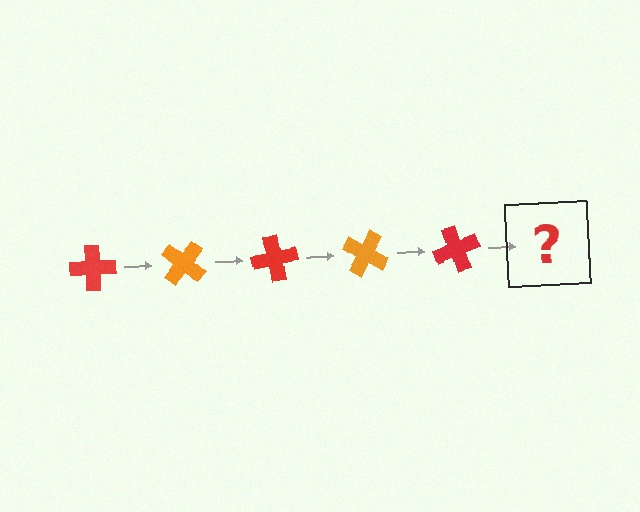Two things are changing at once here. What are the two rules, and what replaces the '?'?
The two rules are that it rotates 40 degrees each step and the color cycles through red and orange. The '?' should be an orange cross, rotated 200 degrees from the start.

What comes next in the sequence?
The next element should be an orange cross, rotated 200 degrees from the start.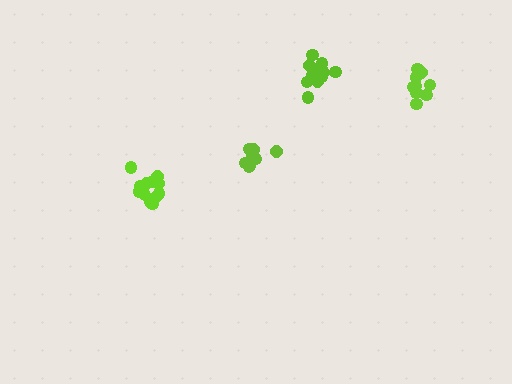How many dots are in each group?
Group 1: 13 dots, Group 2: 9 dots, Group 3: 9 dots, Group 4: 13 dots (44 total).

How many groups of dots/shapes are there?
There are 4 groups.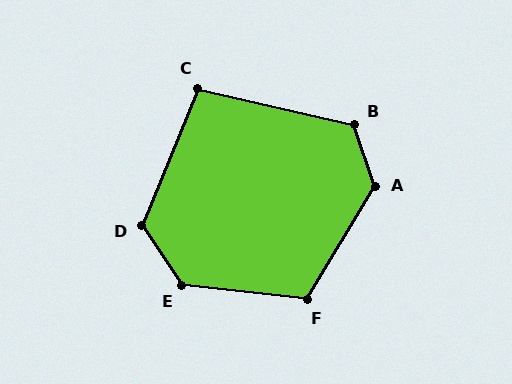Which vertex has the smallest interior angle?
C, at approximately 99 degrees.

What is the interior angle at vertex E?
Approximately 130 degrees (obtuse).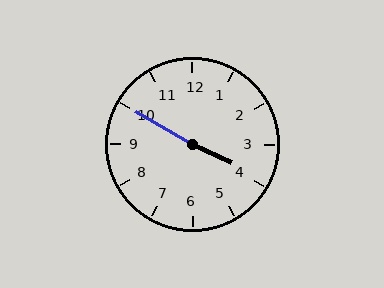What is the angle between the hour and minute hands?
Approximately 175 degrees.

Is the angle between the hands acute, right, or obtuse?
It is obtuse.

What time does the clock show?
3:50.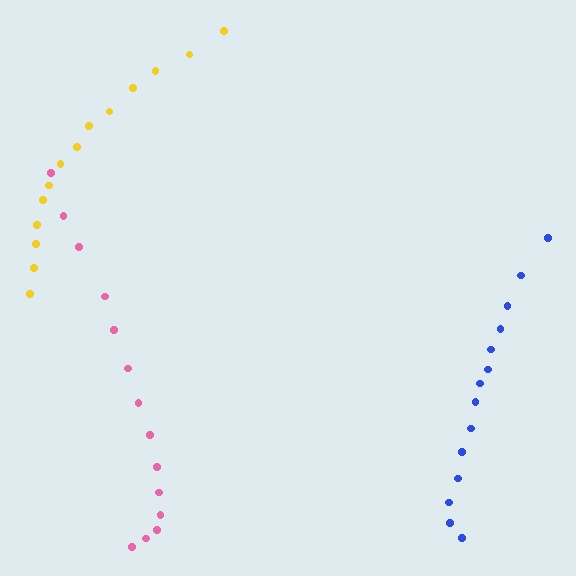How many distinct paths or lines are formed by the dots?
There are 3 distinct paths.